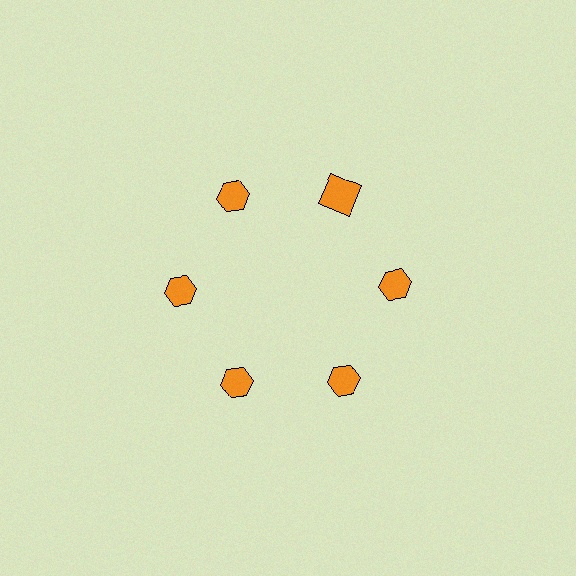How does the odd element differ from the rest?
It has a different shape: square instead of hexagon.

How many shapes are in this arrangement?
There are 6 shapes arranged in a ring pattern.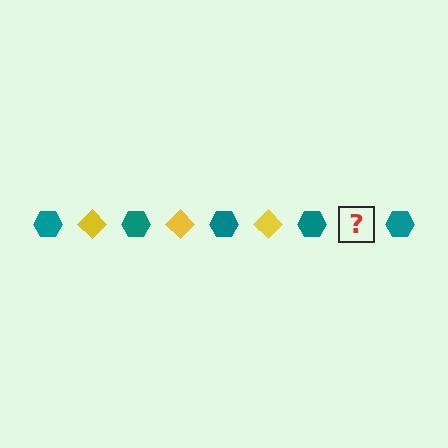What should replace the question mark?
The question mark should be replaced with a yellow diamond.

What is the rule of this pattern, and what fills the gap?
The rule is that the pattern alternates between teal hexagon and yellow diamond. The gap should be filled with a yellow diamond.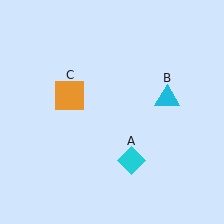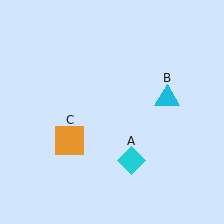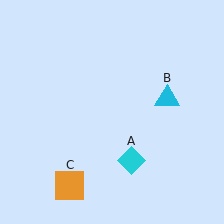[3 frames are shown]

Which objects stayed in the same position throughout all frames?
Cyan diamond (object A) and cyan triangle (object B) remained stationary.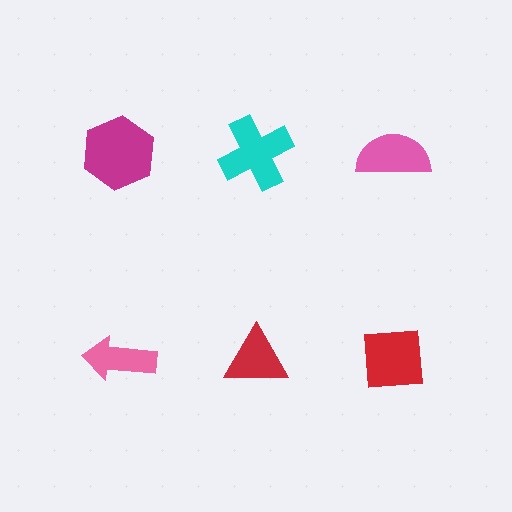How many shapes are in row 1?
3 shapes.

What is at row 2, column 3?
A red square.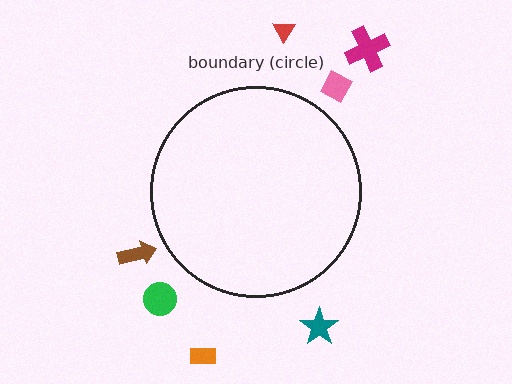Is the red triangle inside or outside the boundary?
Outside.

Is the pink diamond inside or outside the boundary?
Outside.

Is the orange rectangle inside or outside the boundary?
Outside.